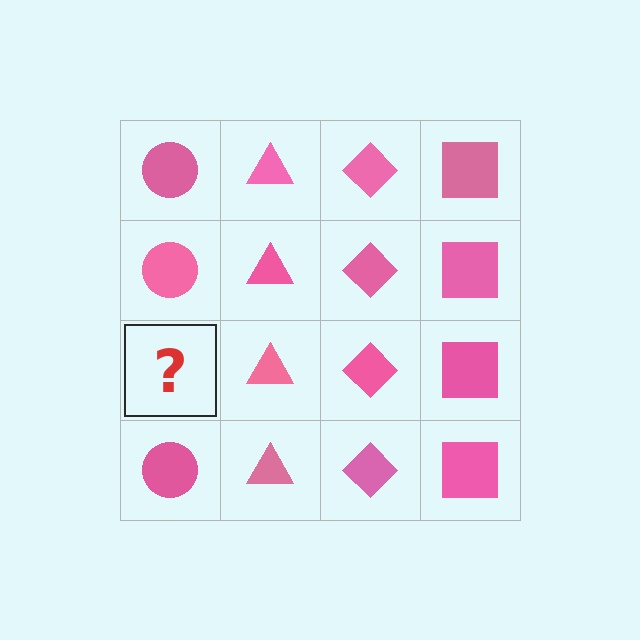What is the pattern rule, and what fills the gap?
The rule is that each column has a consistent shape. The gap should be filled with a pink circle.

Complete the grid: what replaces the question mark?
The question mark should be replaced with a pink circle.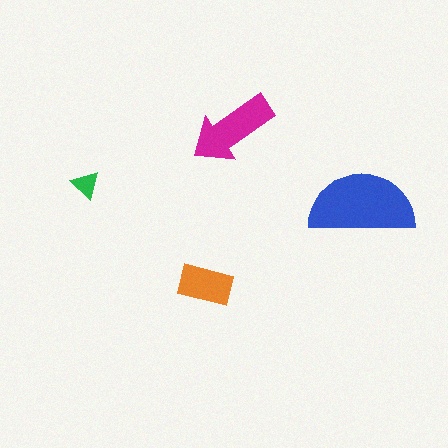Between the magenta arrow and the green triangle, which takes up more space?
The magenta arrow.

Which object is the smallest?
The green triangle.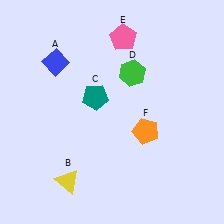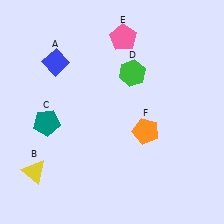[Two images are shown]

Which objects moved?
The objects that moved are: the yellow triangle (B), the teal pentagon (C).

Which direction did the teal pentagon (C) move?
The teal pentagon (C) moved left.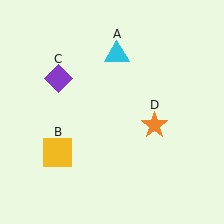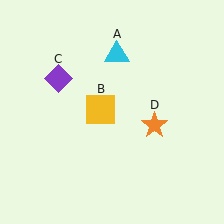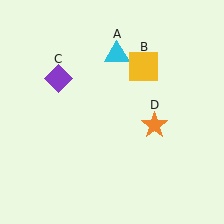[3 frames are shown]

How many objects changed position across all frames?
1 object changed position: yellow square (object B).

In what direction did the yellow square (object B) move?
The yellow square (object B) moved up and to the right.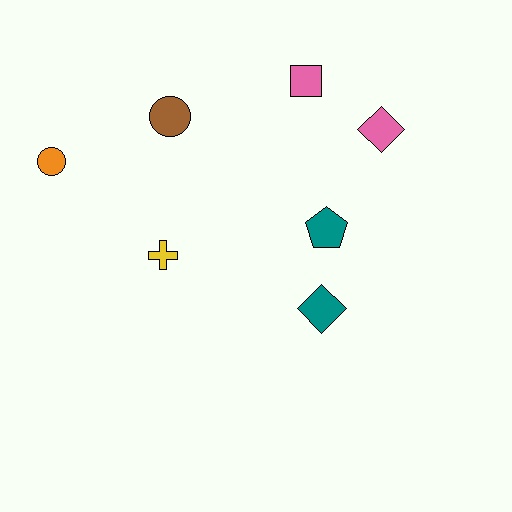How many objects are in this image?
There are 7 objects.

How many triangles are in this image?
There are no triangles.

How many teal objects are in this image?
There are 2 teal objects.